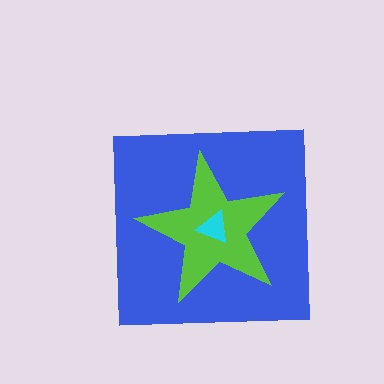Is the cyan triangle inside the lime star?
Yes.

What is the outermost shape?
The blue square.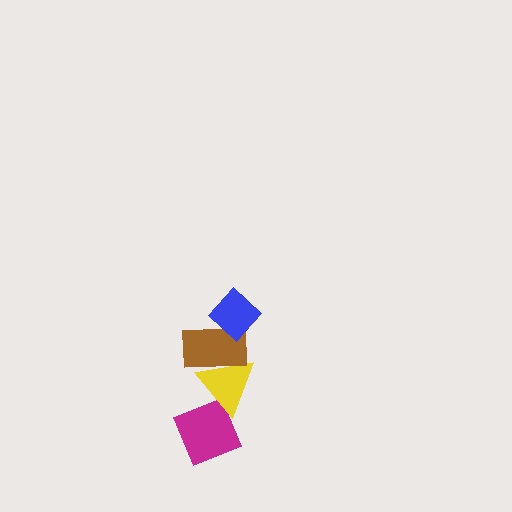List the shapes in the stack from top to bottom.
From top to bottom: the blue diamond, the brown rectangle, the yellow triangle, the magenta diamond.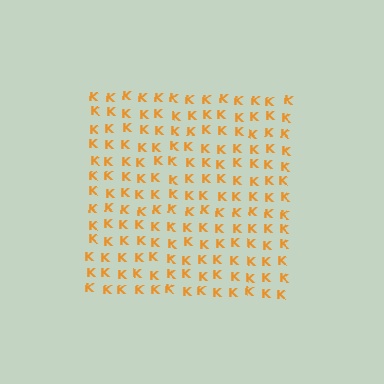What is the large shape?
The large shape is a square.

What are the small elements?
The small elements are letter K's.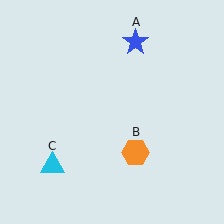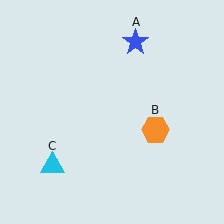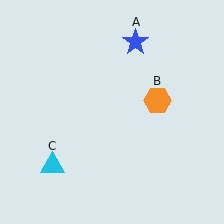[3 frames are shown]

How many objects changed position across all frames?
1 object changed position: orange hexagon (object B).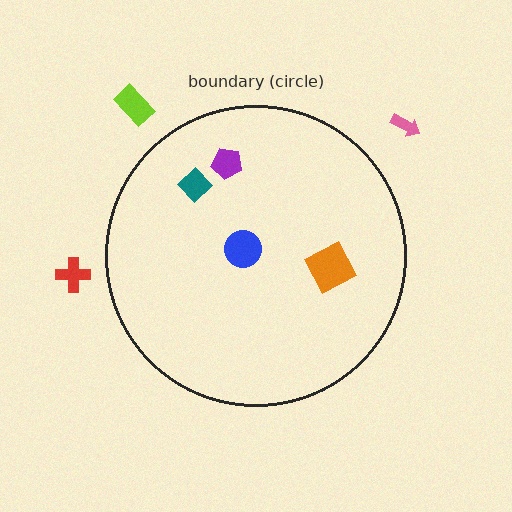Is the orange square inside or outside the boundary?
Inside.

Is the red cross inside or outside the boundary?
Outside.